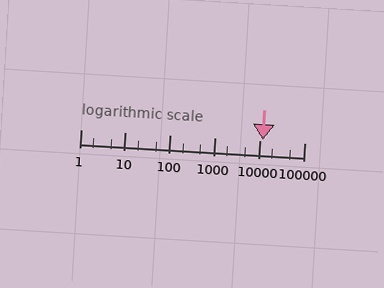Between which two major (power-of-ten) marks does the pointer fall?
The pointer is between 10000 and 100000.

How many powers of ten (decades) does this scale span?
The scale spans 5 decades, from 1 to 100000.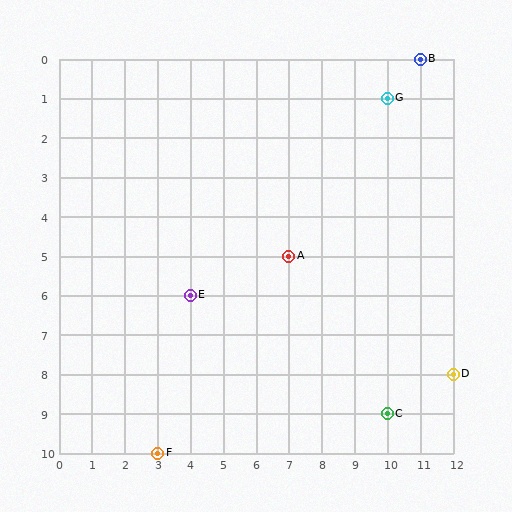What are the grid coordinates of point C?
Point C is at grid coordinates (10, 9).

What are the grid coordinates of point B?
Point B is at grid coordinates (11, 0).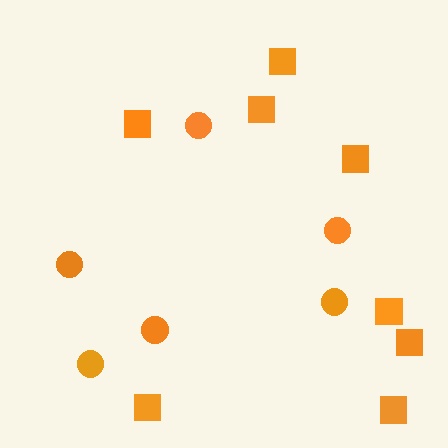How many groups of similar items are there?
There are 2 groups: one group of circles (6) and one group of squares (8).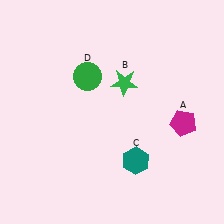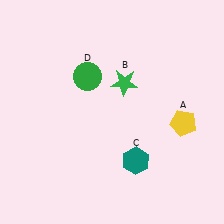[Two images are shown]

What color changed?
The pentagon (A) changed from magenta in Image 1 to yellow in Image 2.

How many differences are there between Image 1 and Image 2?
There is 1 difference between the two images.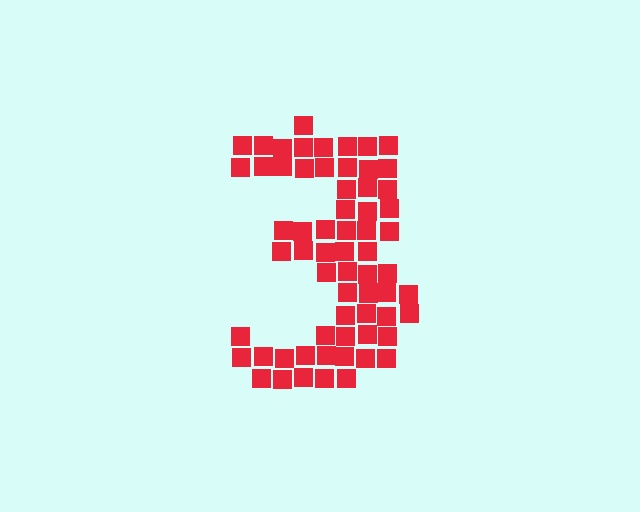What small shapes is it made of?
It is made of small squares.